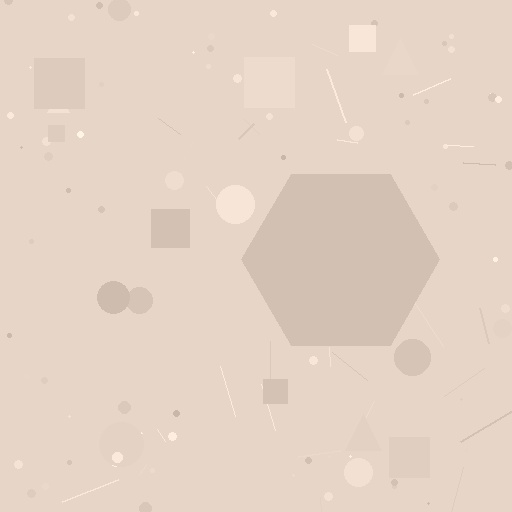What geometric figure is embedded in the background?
A hexagon is embedded in the background.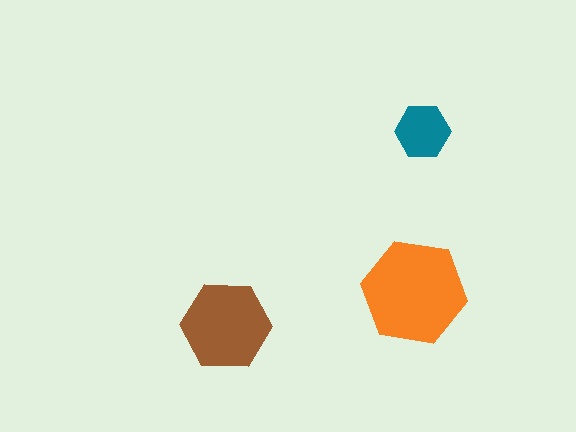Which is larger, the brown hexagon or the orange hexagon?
The orange one.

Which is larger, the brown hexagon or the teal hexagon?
The brown one.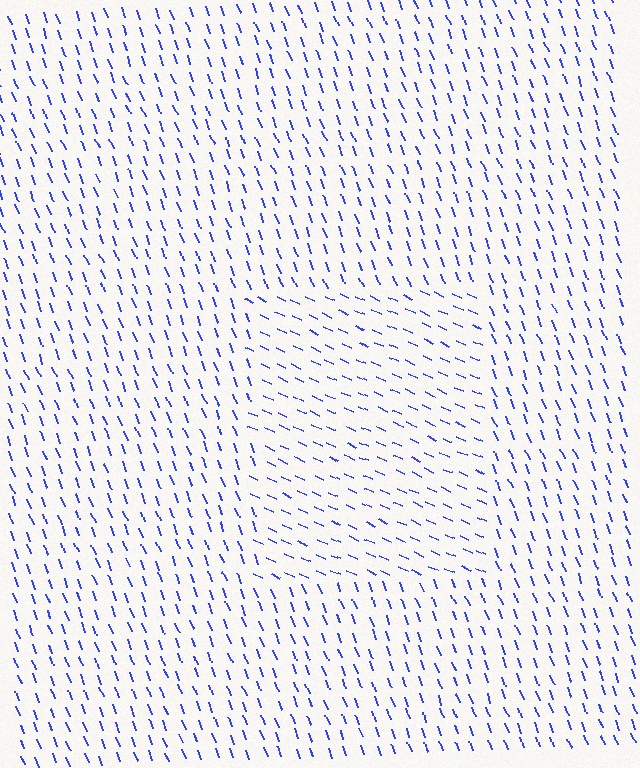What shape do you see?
I see a rectangle.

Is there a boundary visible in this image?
Yes, there is a texture boundary formed by a change in line orientation.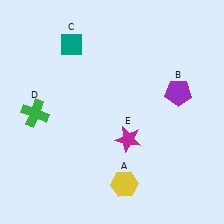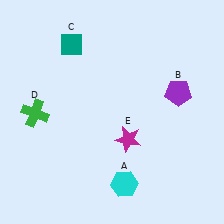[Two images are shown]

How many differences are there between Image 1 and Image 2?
There is 1 difference between the two images.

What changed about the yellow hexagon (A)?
In Image 1, A is yellow. In Image 2, it changed to cyan.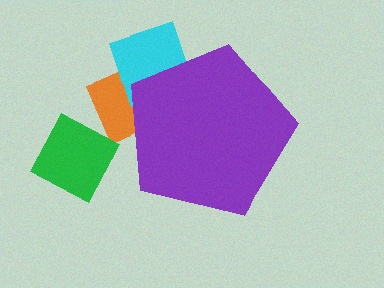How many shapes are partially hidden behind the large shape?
2 shapes are partially hidden.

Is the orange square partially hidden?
Yes, the orange square is partially hidden behind the purple pentagon.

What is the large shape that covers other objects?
A purple pentagon.